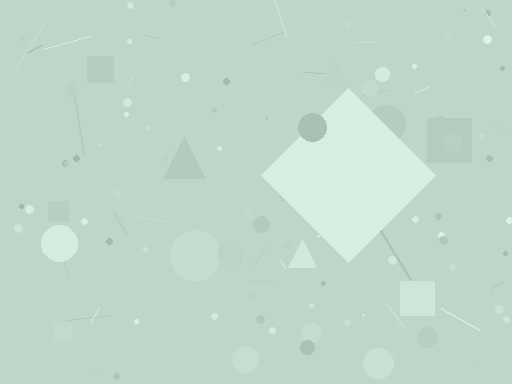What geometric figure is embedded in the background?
A diamond is embedded in the background.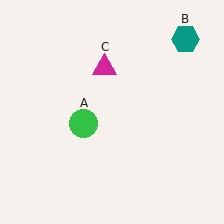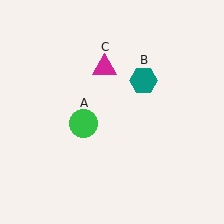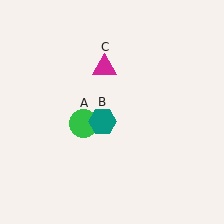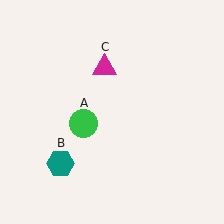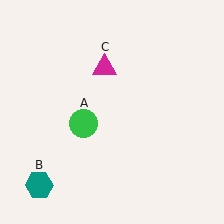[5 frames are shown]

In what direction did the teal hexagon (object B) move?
The teal hexagon (object B) moved down and to the left.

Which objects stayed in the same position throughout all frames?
Green circle (object A) and magenta triangle (object C) remained stationary.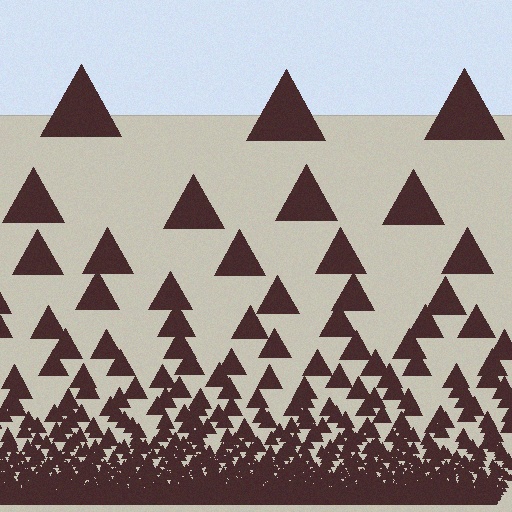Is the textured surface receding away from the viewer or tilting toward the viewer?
The surface appears to tilt toward the viewer. Texture elements get larger and sparser toward the top.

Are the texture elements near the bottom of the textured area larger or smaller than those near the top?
Smaller. The gradient is inverted — elements near the bottom are smaller and denser.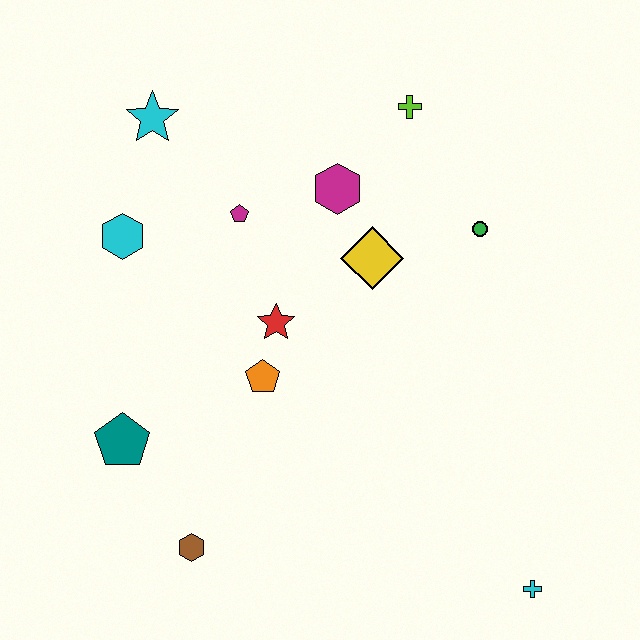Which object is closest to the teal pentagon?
The brown hexagon is closest to the teal pentagon.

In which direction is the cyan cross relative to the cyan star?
The cyan cross is below the cyan star.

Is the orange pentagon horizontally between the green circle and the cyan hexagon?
Yes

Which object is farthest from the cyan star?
The cyan cross is farthest from the cyan star.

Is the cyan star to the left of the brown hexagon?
Yes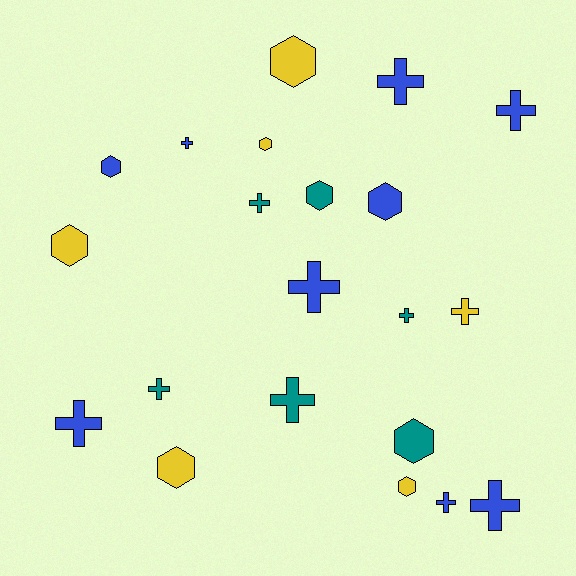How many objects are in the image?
There are 21 objects.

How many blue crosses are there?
There are 7 blue crosses.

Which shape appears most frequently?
Cross, with 12 objects.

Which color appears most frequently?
Blue, with 9 objects.